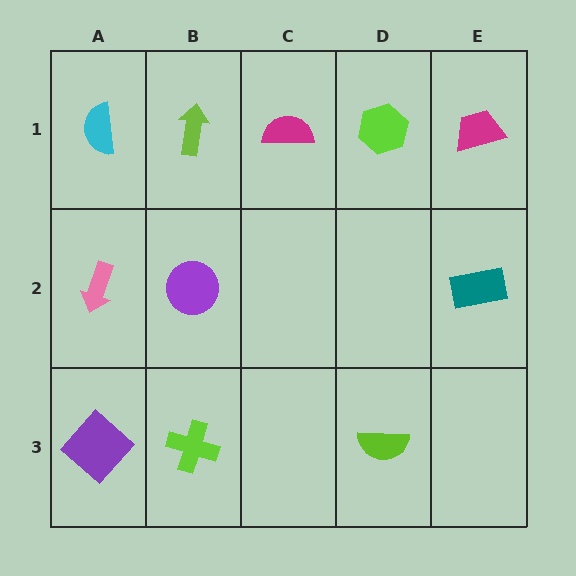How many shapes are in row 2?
3 shapes.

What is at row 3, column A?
A purple diamond.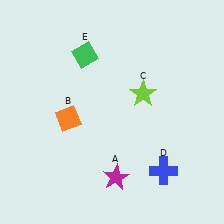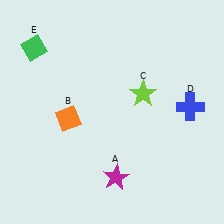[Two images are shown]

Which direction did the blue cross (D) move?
The blue cross (D) moved up.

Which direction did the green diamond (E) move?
The green diamond (E) moved left.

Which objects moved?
The objects that moved are: the blue cross (D), the green diamond (E).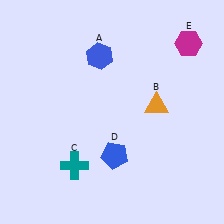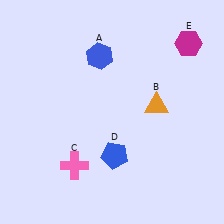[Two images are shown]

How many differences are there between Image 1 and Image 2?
There is 1 difference between the two images.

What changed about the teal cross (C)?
In Image 1, C is teal. In Image 2, it changed to pink.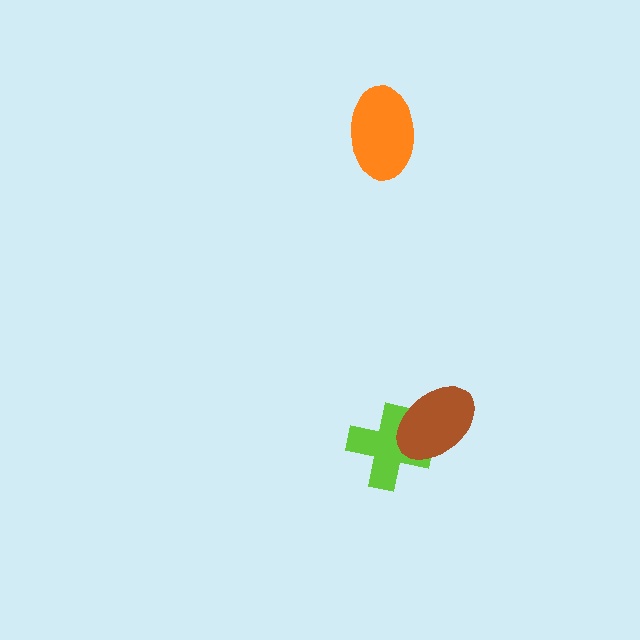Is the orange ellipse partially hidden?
No, no other shape covers it.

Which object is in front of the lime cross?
The brown ellipse is in front of the lime cross.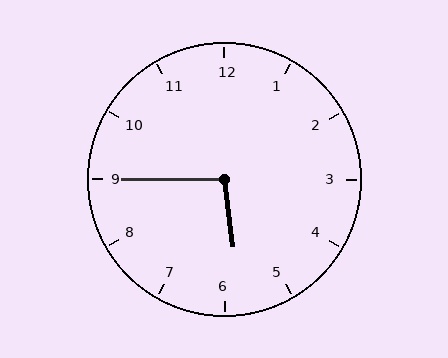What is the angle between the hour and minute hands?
Approximately 98 degrees.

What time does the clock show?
5:45.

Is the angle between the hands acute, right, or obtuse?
It is obtuse.